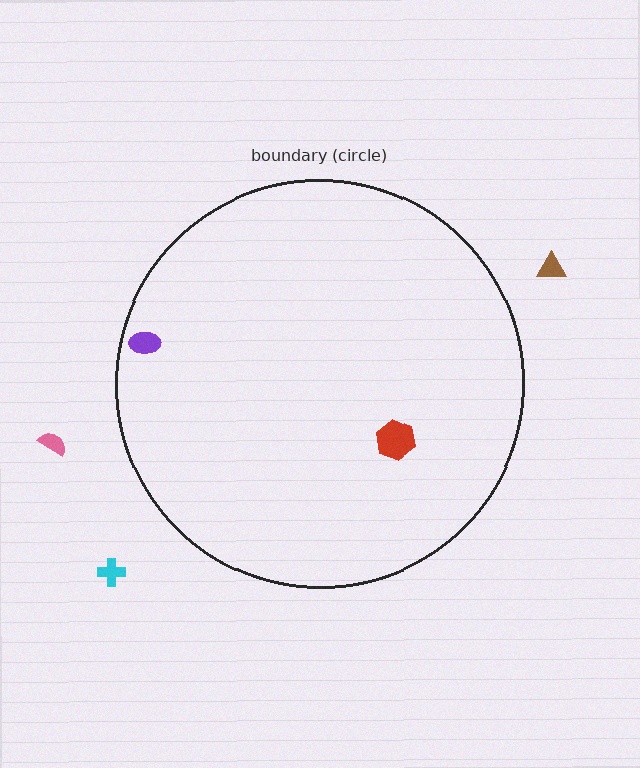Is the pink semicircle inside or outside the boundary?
Outside.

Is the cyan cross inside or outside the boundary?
Outside.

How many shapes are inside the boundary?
2 inside, 3 outside.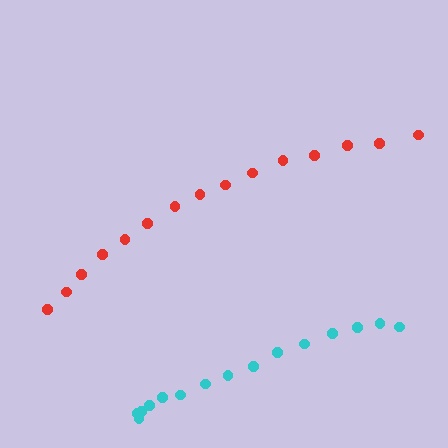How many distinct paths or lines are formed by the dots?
There are 2 distinct paths.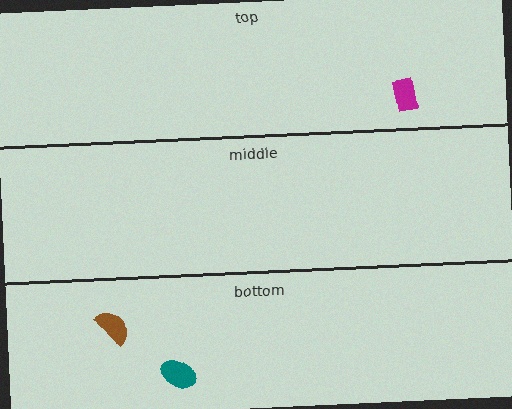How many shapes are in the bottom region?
2.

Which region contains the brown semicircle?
The bottom region.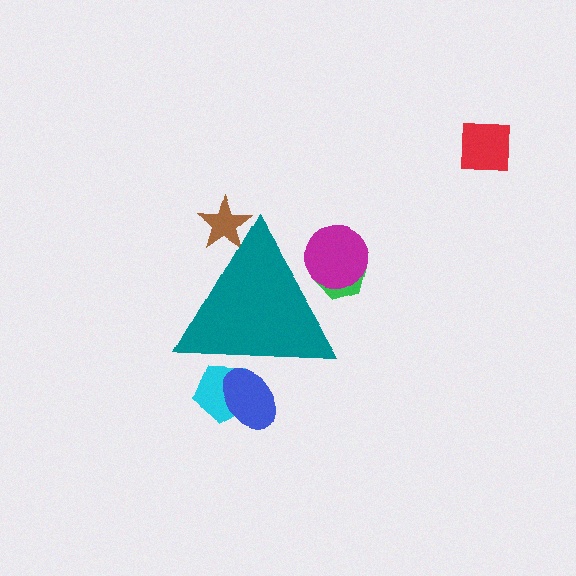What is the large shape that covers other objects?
A teal triangle.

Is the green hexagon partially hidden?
Yes, the green hexagon is partially hidden behind the teal triangle.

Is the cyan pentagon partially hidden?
Yes, the cyan pentagon is partially hidden behind the teal triangle.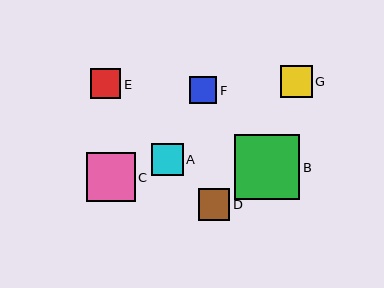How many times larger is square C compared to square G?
Square C is approximately 1.6 times the size of square G.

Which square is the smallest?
Square F is the smallest with a size of approximately 27 pixels.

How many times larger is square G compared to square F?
Square G is approximately 1.2 times the size of square F.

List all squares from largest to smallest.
From largest to smallest: B, C, A, D, G, E, F.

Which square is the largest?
Square B is the largest with a size of approximately 65 pixels.